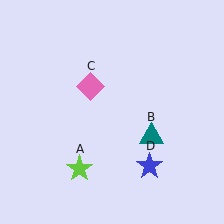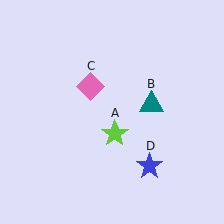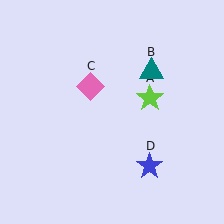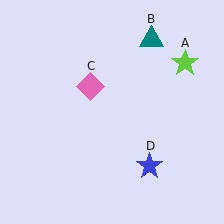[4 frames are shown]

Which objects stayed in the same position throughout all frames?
Pink diamond (object C) and blue star (object D) remained stationary.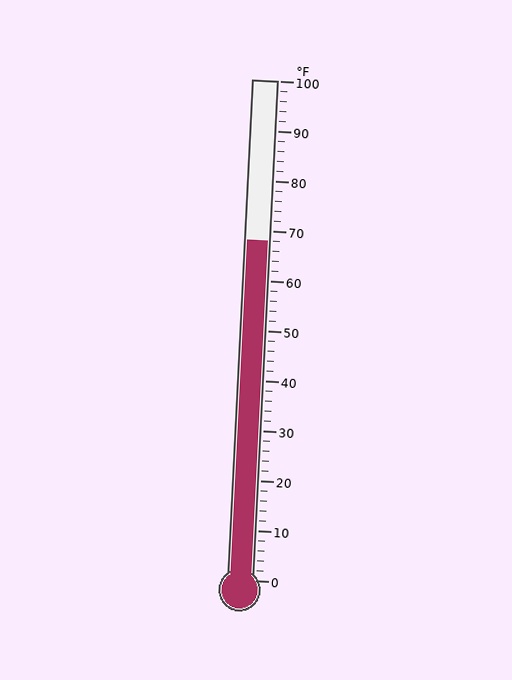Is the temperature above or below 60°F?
The temperature is above 60°F.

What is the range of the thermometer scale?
The thermometer scale ranges from 0°F to 100°F.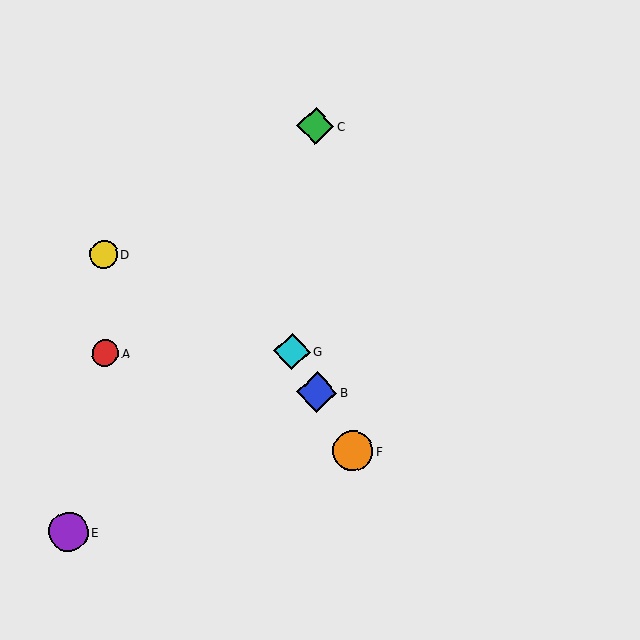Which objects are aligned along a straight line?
Objects B, F, G are aligned along a straight line.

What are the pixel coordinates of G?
Object G is at (292, 351).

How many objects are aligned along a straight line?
3 objects (B, F, G) are aligned along a straight line.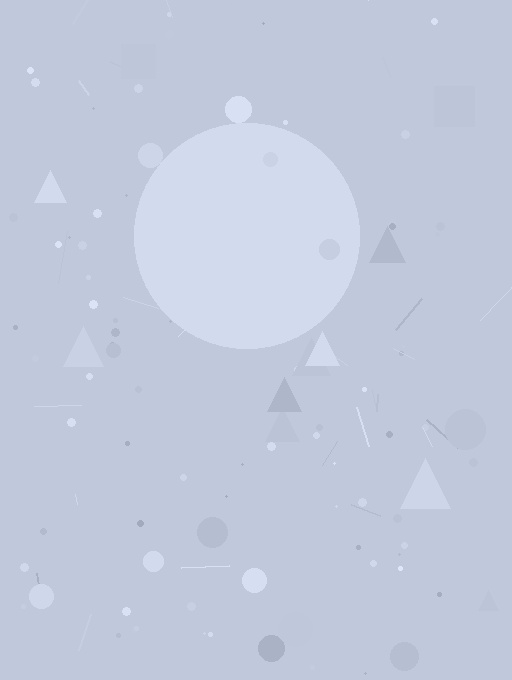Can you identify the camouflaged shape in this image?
The camouflaged shape is a circle.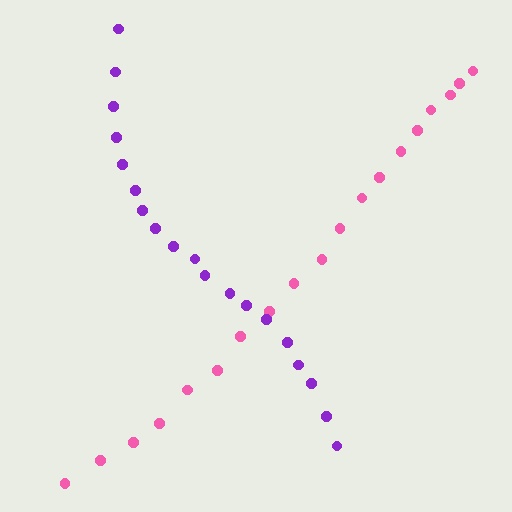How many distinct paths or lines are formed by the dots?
There are 2 distinct paths.